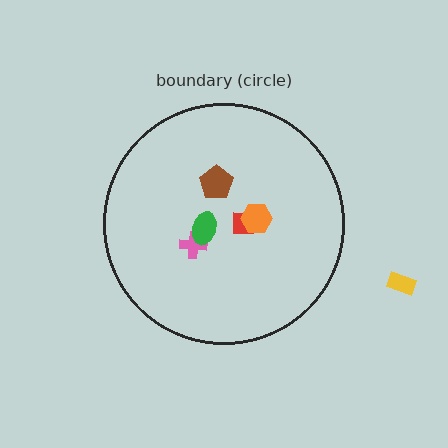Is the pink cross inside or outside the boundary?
Inside.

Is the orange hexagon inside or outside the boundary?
Inside.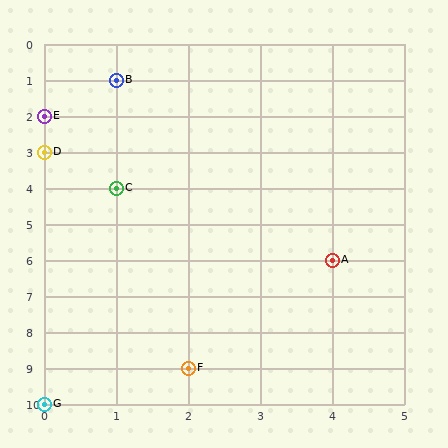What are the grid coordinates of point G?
Point G is at grid coordinates (0, 10).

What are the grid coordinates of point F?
Point F is at grid coordinates (2, 9).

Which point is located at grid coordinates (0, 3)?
Point D is at (0, 3).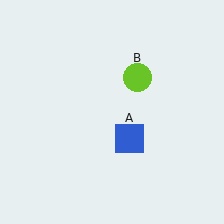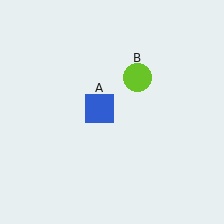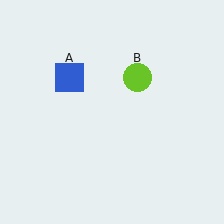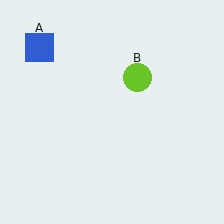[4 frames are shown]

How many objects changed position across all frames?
1 object changed position: blue square (object A).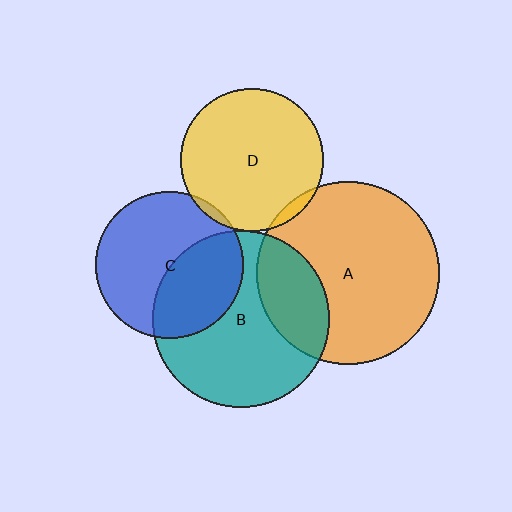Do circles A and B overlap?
Yes.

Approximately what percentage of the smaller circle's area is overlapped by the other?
Approximately 25%.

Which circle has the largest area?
Circle A (orange).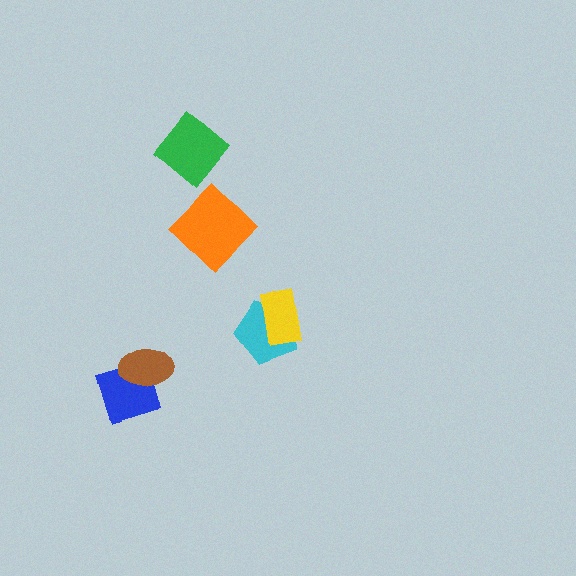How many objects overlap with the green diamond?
0 objects overlap with the green diamond.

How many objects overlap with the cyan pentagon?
1 object overlaps with the cyan pentagon.